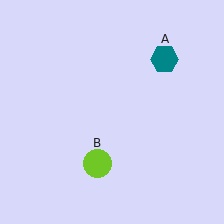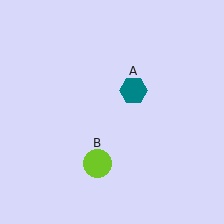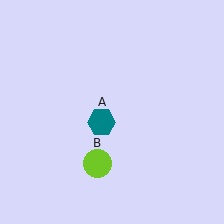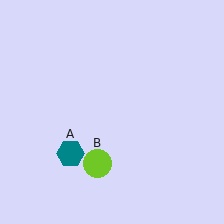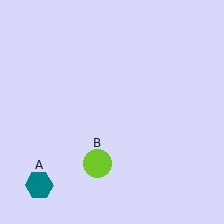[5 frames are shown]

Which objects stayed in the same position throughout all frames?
Lime circle (object B) remained stationary.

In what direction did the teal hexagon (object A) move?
The teal hexagon (object A) moved down and to the left.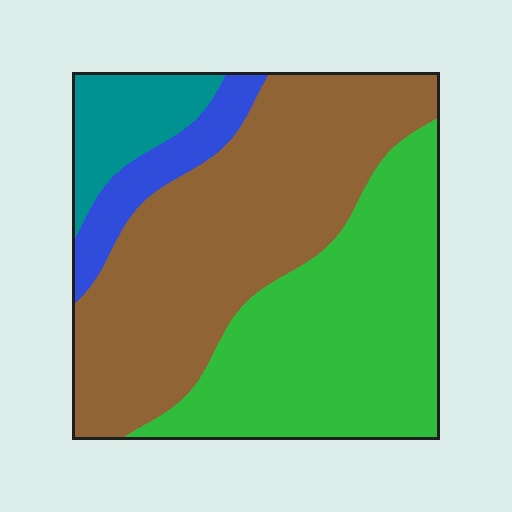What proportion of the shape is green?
Green covers about 40% of the shape.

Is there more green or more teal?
Green.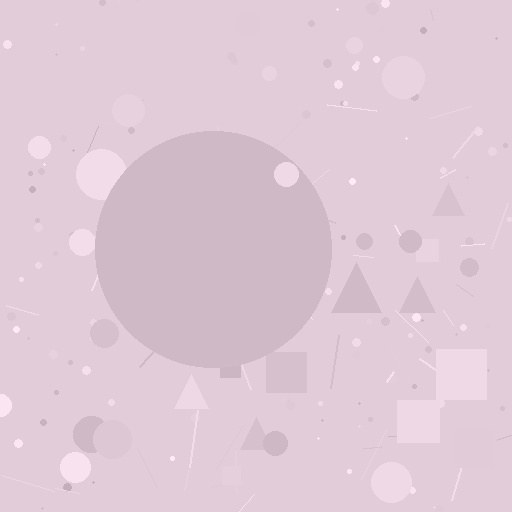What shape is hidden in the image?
A circle is hidden in the image.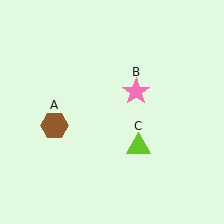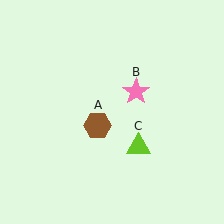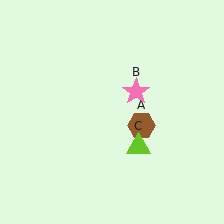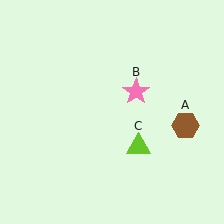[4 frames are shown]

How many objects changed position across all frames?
1 object changed position: brown hexagon (object A).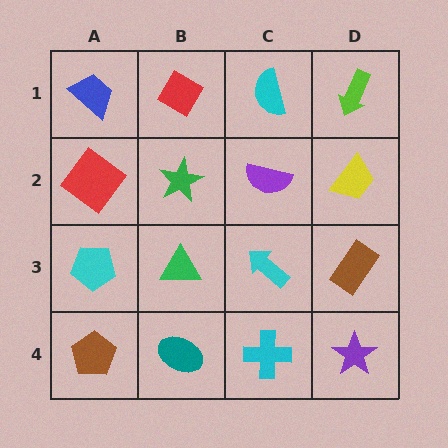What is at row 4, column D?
A purple star.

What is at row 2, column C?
A purple semicircle.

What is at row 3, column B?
A green triangle.